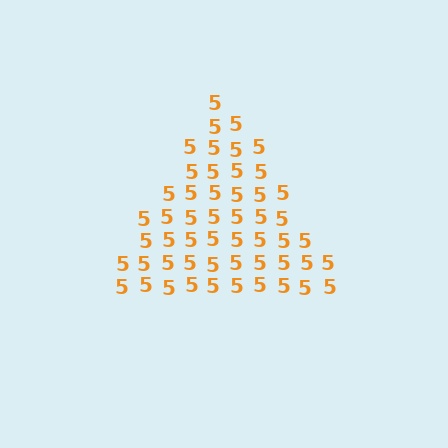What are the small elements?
The small elements are digit 5's.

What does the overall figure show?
The overall figure shows a triangle.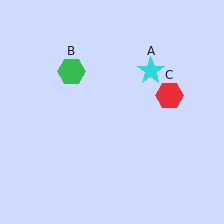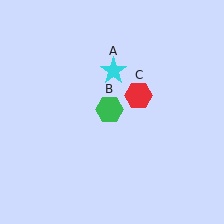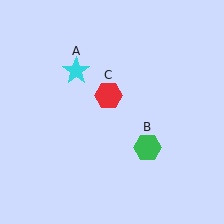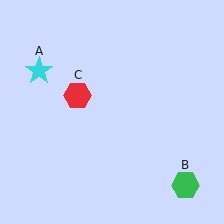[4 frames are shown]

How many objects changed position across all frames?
3 objects changed position: cyan star (object A), green hexagon (object B), red hexagon (object C).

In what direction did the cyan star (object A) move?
The cyan star (object A) moved left.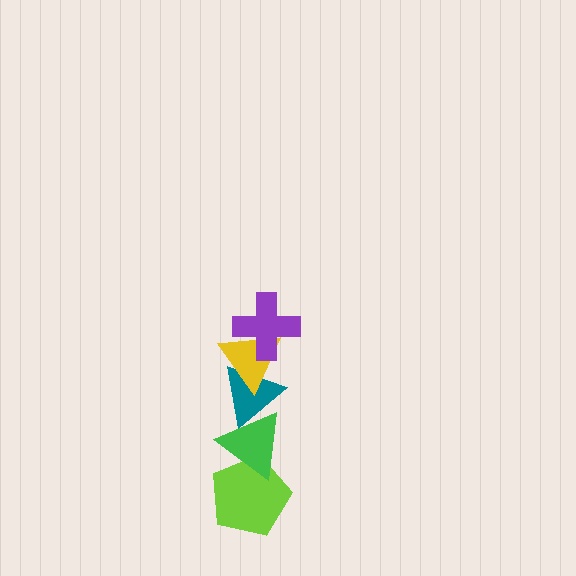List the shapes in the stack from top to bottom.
From top to bottom: the purple cross, the yellow triangle, the teal triangle, the green triangle, the lime pentagon.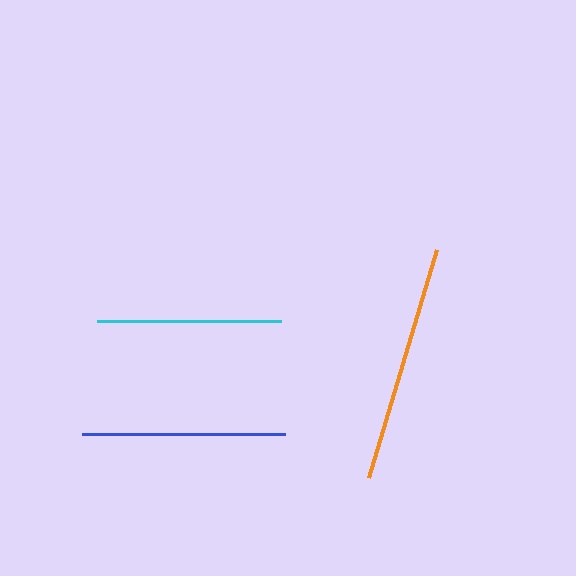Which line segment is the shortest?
The cyan line is the shortest at approximately 184 pixels.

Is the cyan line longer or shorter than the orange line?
The orange line is longer than the cyan line.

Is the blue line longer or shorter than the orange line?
The orange line is longer than the blue line.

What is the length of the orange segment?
The orange segment is approximately 238 pixels long.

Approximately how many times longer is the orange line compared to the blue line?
The orange line is approximately 1.2 times the length of the blue line.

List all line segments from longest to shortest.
From longest to shortest: orange, blue, cyan.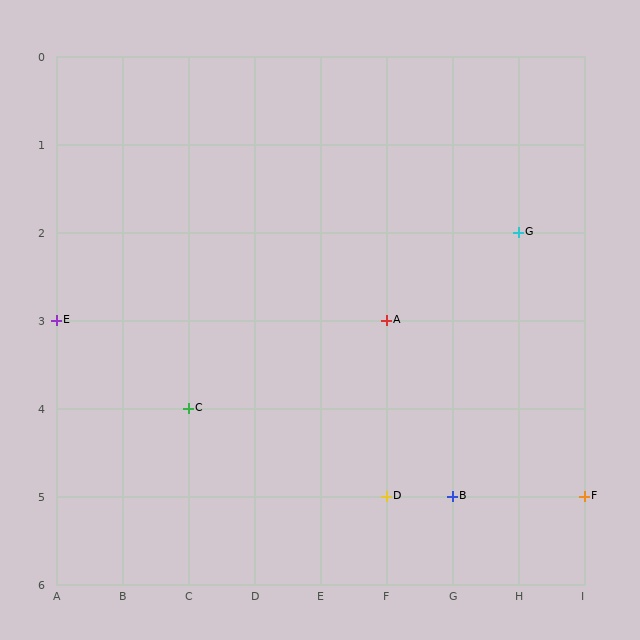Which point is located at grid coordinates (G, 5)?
Point B is at (G, 5).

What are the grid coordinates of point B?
Point B is at grid coordinates (G, 5).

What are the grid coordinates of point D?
Point D is at grid coordinates (F, 5).